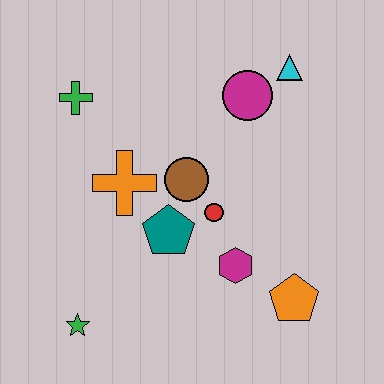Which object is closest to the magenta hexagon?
The red circle is closest to the magenta hexagon.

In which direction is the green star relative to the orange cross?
The green star is below the orange cross.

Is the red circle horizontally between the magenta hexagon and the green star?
Yes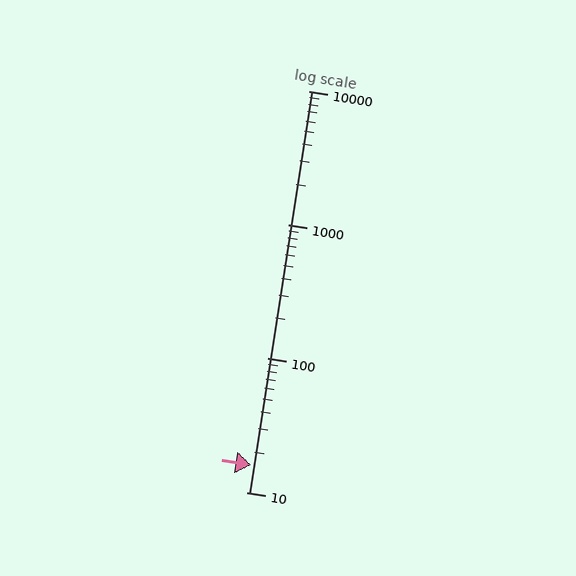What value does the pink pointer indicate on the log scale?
The pointer indicates approximately 16.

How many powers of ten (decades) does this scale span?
The scale spans 3 decades, from 10 to 10000.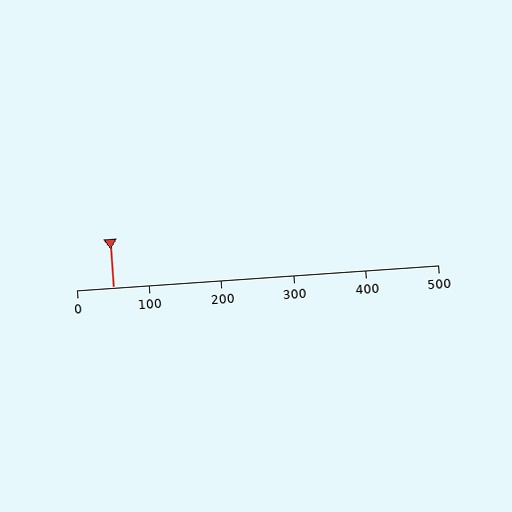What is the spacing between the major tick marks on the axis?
The major ticks are spaced 100 apart.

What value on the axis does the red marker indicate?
The marker indicates approximately 50.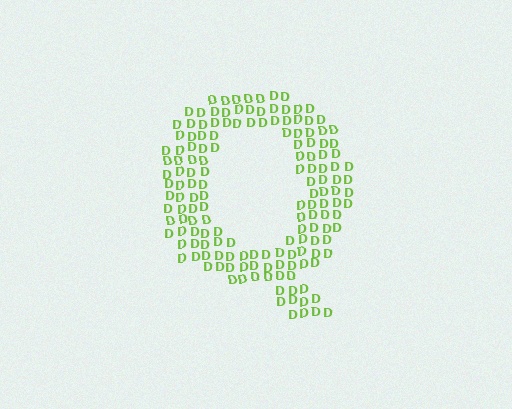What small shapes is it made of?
It is made of small letter D's.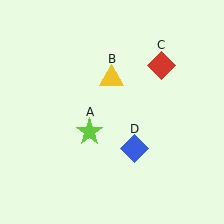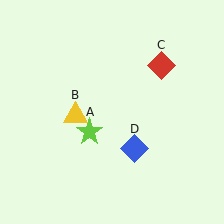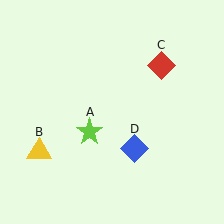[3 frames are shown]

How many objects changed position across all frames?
1 object changed position: yellow triangle (object B).